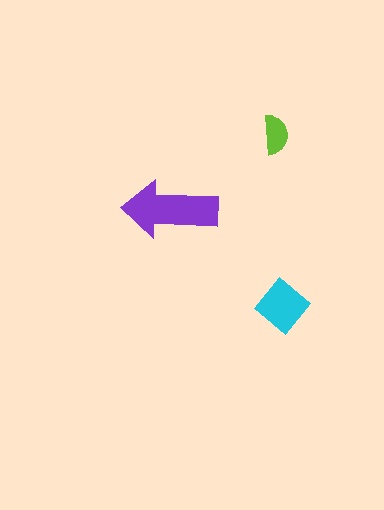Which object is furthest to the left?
The purple arrow is leftmost.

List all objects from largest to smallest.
The purple arrow, the cyan diamond, the lime semicircle.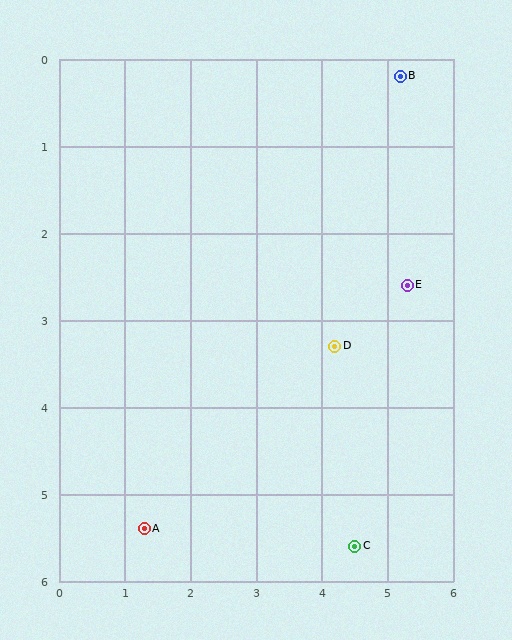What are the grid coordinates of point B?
Point B is at approximately (5.2, 0.2).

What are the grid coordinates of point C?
Point C is at approximately (4.5, 5.6).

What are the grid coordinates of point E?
Point E is at approximately (5.3, 2.6).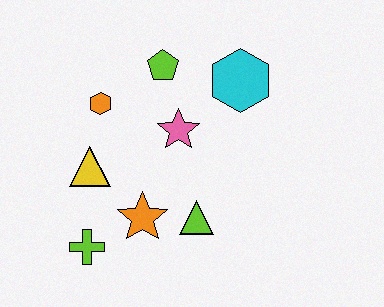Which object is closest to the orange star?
The lime triangle is closest to the orange star.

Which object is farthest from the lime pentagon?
The lime cross is farthest from the lime pentagon.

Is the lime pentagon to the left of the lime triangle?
Yes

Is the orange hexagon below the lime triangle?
No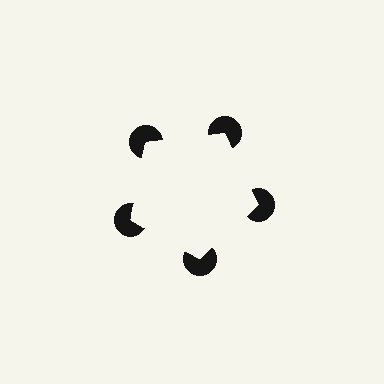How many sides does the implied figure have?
5 sides.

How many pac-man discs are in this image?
There are 5 — one at each vertex of the illusory pentagon.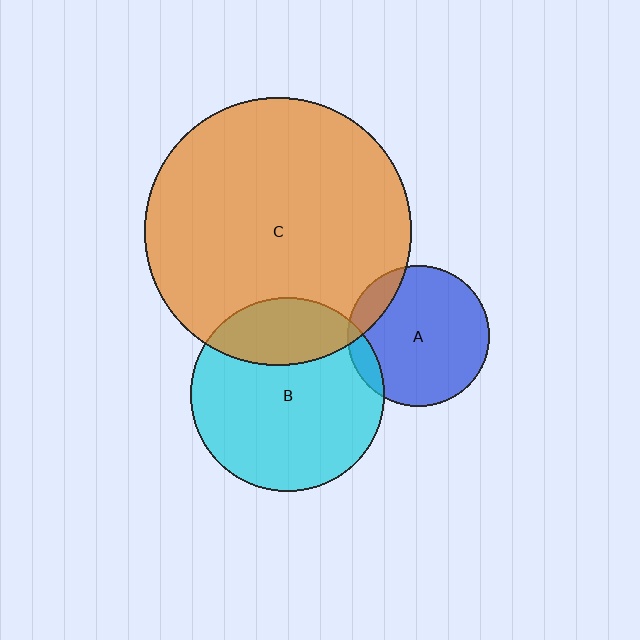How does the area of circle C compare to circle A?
Approximately 3.6 times.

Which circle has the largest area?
Circle C (orange).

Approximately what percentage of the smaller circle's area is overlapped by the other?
Approximately 10%.